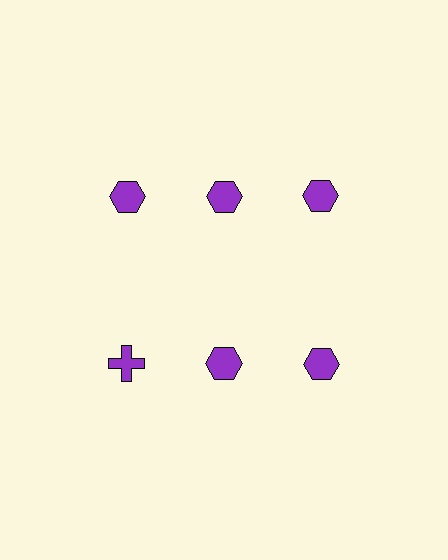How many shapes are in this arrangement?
There are 6 shapes arranged in a grid pattern.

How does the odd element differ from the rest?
It has a different shape: cross instead of hexagon.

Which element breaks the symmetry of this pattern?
The purple cross in the second row, leftmost column breaks the symmetry. All other shapes are purple hexagons.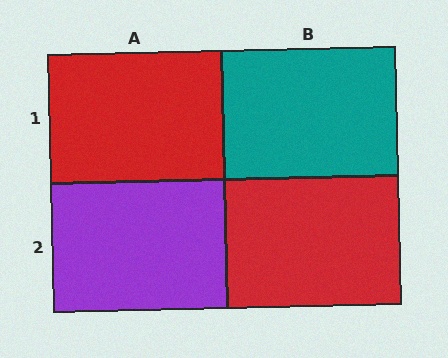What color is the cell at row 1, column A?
Red.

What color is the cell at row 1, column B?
Teal.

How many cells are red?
2 cells are red.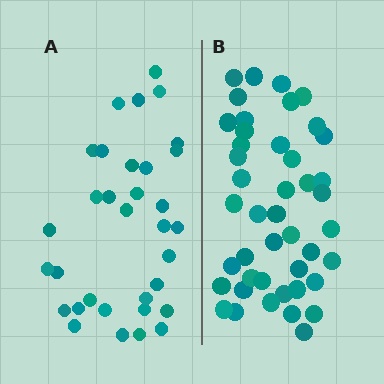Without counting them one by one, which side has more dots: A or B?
Region B (the right region) has more dots.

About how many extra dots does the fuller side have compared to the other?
Region B has roughly 12 or so more dots than region A.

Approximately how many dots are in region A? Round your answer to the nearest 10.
About 30 dots. (The exact count is 33, which rounds to 30.)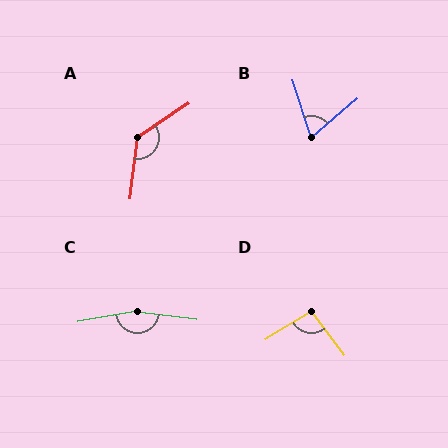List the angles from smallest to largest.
B (68°), D (96°), A (130°), C (163°).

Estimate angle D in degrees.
Approximately 96 degrees.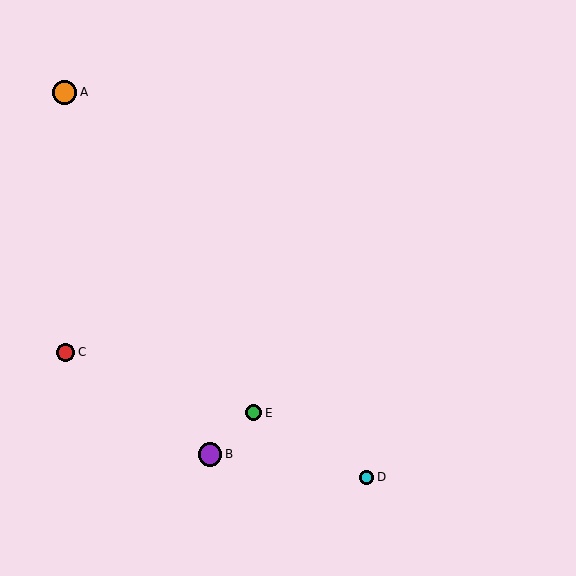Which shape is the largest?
The orange circle (labeled A) is the largest.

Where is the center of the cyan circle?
The center of the cyan circle is at (367, 477).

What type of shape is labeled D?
Shape D is a cyan circle.